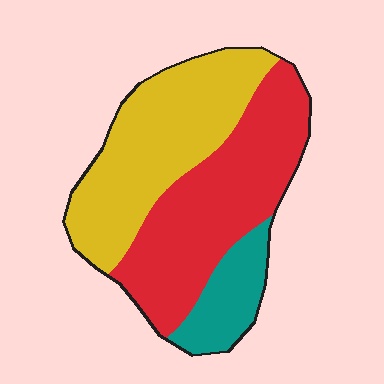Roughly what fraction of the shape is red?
Red covers about 45% of the shape.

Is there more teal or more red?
Red.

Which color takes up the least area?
Teal, at roughly 15%.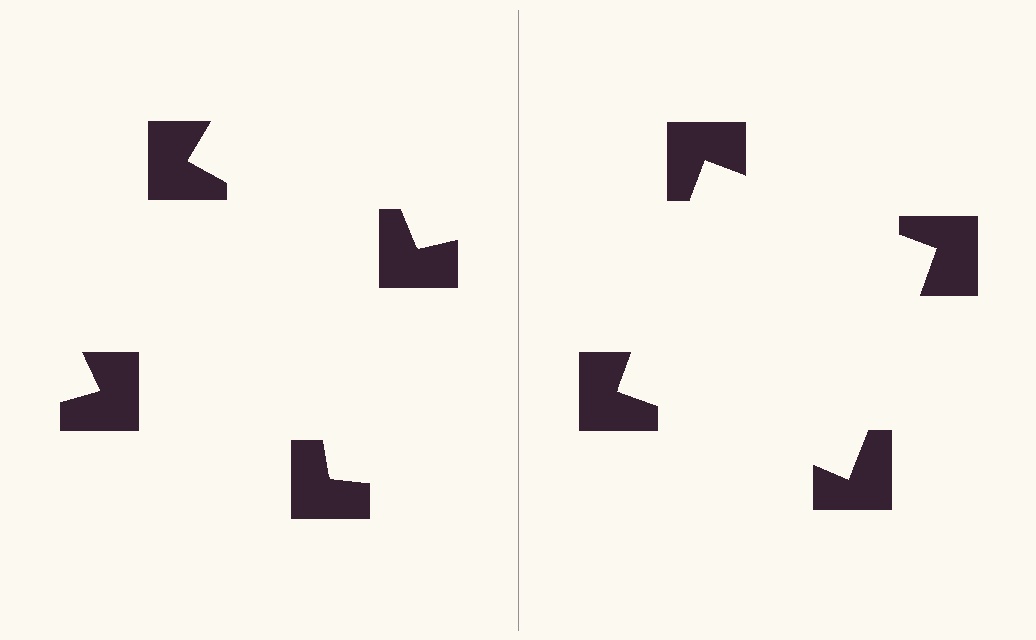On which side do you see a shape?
An illusory square appears on the right side. On the left side the wedge cuts are rotated, so no coherent shape forms.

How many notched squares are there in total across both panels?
8 — 4 on each side.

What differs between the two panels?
The notched squares are positioned identically on both sides; only the wedge orientations differ. On the right they align to a square; on the left they are misaligned.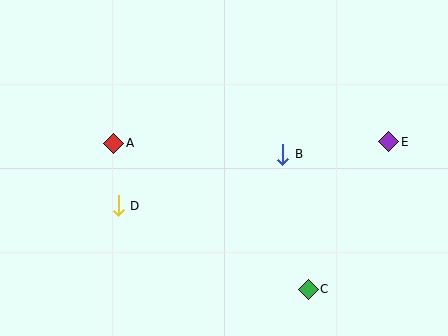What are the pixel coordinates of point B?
Point B is at (283, 154).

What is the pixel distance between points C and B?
The distance between C and B is 137 pixels.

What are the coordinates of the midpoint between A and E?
The midpoint between A and E is at (251, 143).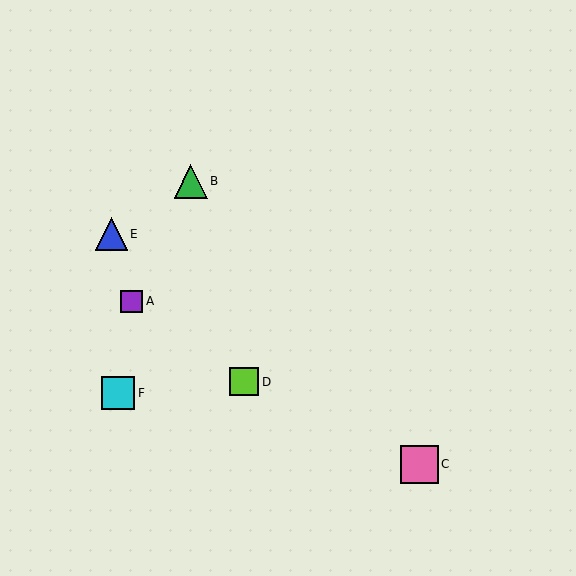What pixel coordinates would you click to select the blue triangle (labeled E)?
Click at (111, 234) to select the blue triangle E.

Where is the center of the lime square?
The center of the lime square is at (244, 382).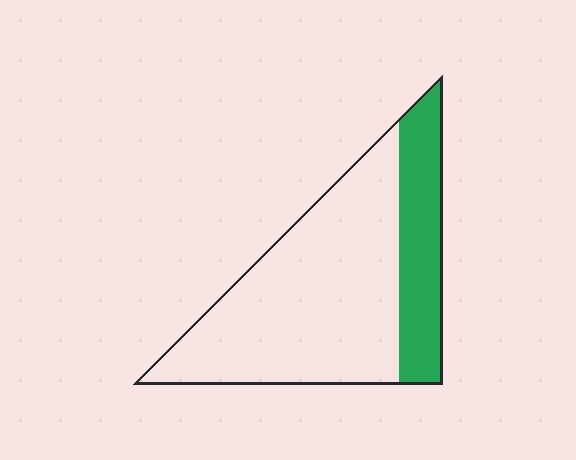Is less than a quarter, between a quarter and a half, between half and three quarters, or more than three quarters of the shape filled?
Between a quarter and a half.